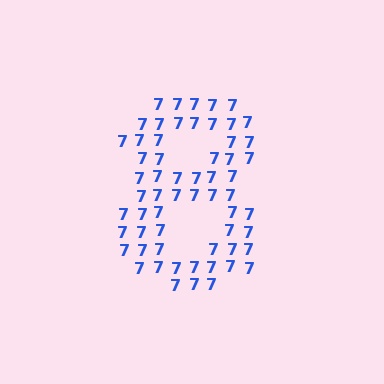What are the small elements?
The small elements are digit 7's.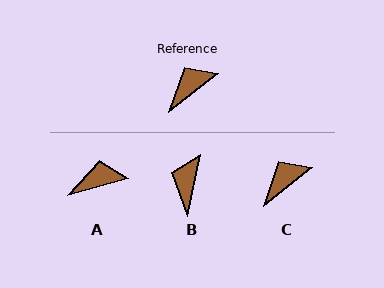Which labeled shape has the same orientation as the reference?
C.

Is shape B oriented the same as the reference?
No, it is off by about 40 degrees.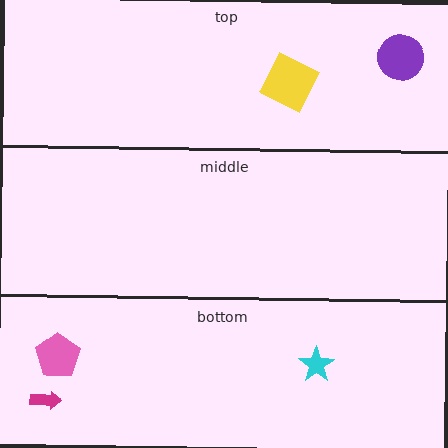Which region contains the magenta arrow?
The bottom region.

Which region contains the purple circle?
The top region.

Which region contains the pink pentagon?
The bottom region.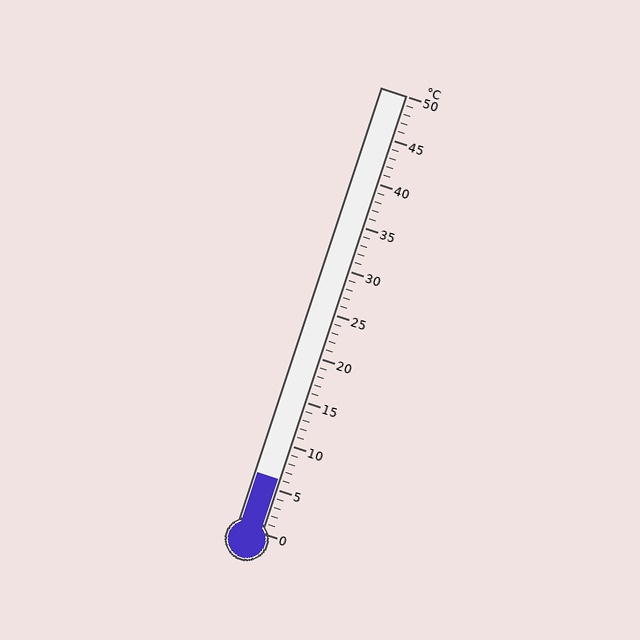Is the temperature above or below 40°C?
The temperature is below 40°C.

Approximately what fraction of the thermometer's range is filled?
The thermometer is filled to approximately 10% of its range.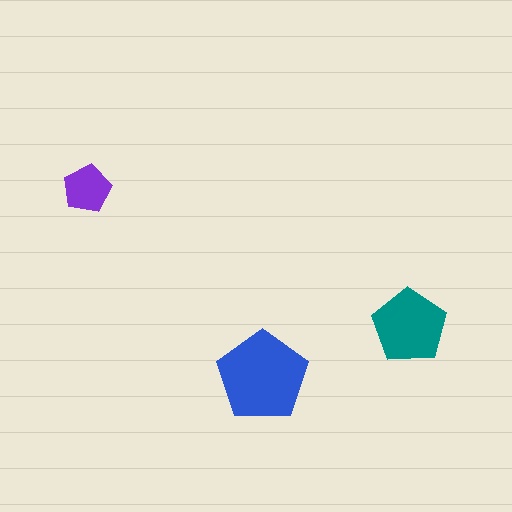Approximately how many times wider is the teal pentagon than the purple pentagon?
About 1.5 times wider.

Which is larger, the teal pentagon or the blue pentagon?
The blue one.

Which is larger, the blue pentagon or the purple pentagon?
The blue one.